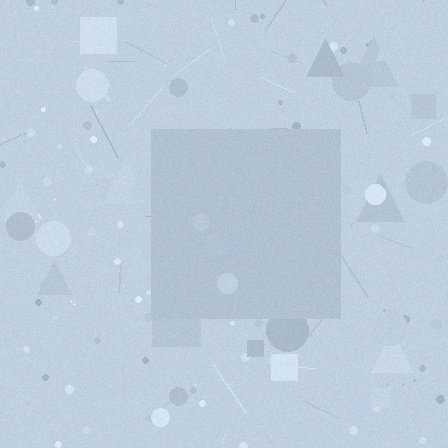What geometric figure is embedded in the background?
A square is embedded in the background.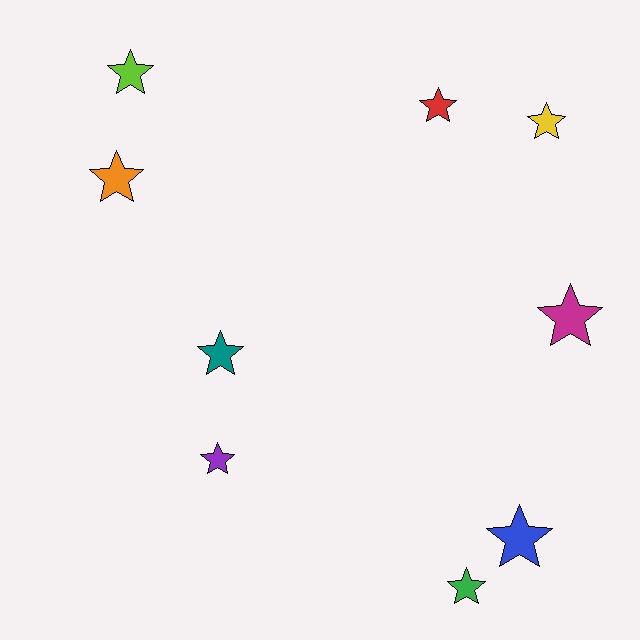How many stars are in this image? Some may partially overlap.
There are 9 stars.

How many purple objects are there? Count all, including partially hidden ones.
There is 1 purple object.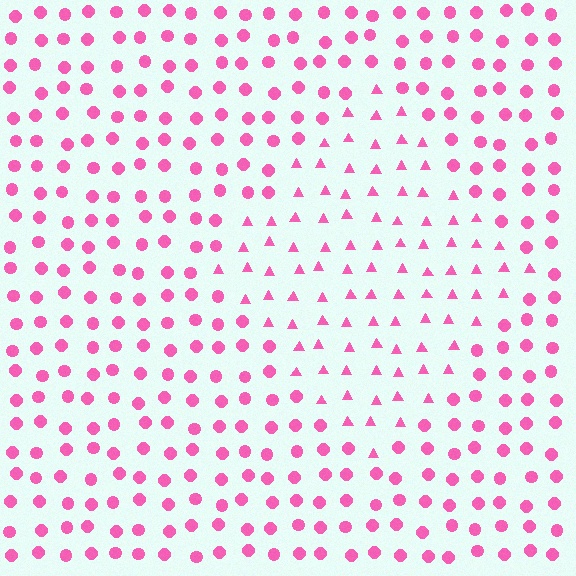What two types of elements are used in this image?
The image uses triangles inside the diamond region and circles outside it.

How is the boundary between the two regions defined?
The boundary is defined by a change in element shape: triangles inside vs. circles outside. All elements share the same color and spacing.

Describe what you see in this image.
The image is filled with small pink elements arranged in a uniform grid. A diamond-shaped region contains triangles, while the surrounding area contains circles. The boundary is defined purely by the change in element shape.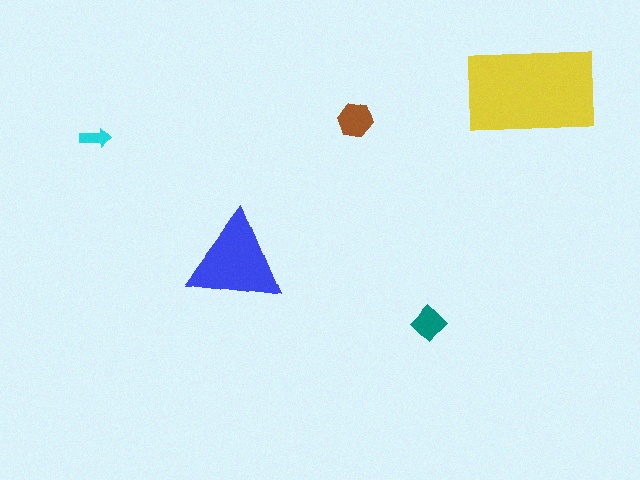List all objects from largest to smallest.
The yellow rectangle, the blue triangle, the brown hexagon, the teal diamond, the cyan arrow.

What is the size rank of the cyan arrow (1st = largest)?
5th.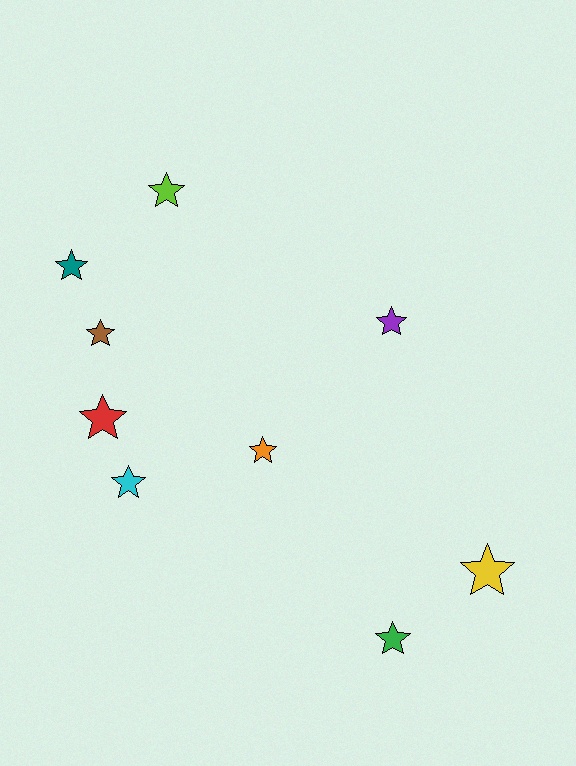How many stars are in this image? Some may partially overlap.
There are 9 stars.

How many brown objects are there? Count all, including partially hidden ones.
There is 1 brown object.